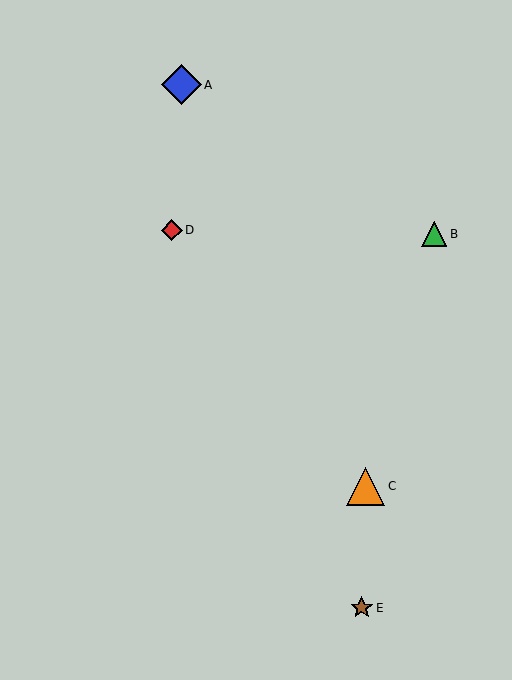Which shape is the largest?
The blue diamond (labeled A) is the largest.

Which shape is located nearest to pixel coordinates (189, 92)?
The blue diamond (labeled A) at (181, 85) is nearest to that location.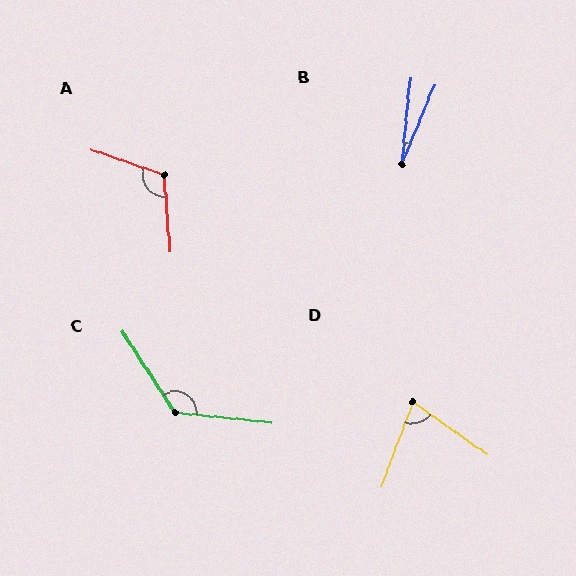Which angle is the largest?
C, at approximately 129 degrees.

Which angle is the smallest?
B, at approximately 17 degrees.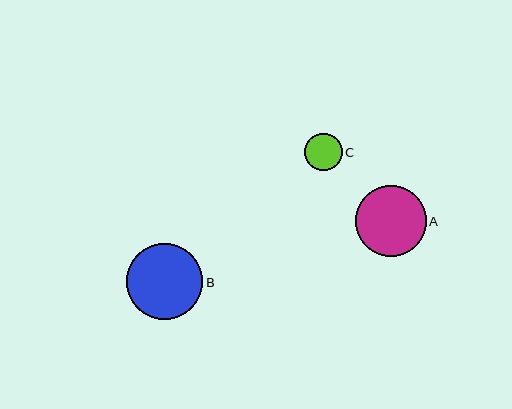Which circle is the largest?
Circle B is the largest with a size of approximately 76 pixels.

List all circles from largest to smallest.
From largest to smallest: B, A, C.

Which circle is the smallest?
Circle C is the smallest with a size of approximately 37 pixels.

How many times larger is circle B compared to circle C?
Circle B is approximately 2.0 times the size of circle C.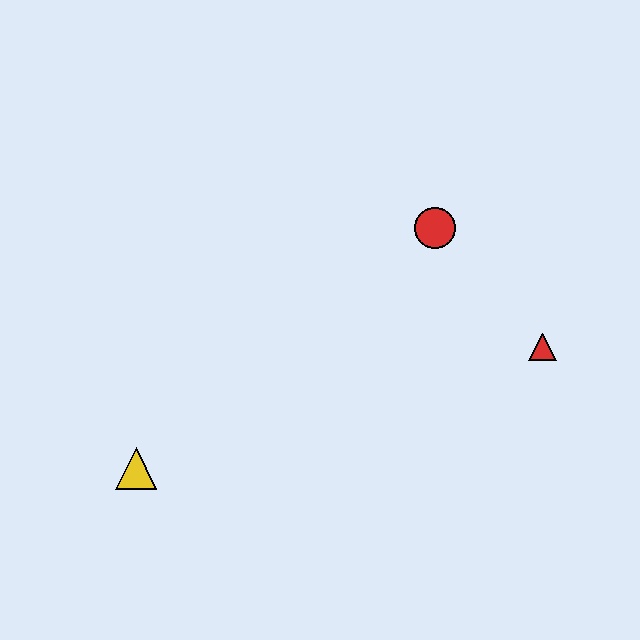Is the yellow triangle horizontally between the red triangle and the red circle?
No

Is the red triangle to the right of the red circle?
Yes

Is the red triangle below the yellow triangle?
No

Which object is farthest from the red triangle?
The yellow triangle is farthest from the red triangle.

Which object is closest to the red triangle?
The red circle is closest to the red triangle.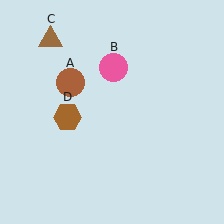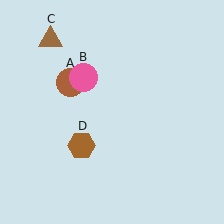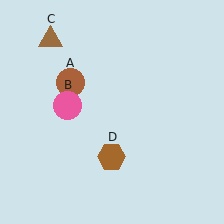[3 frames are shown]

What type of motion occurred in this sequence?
The pink circle (object B), brown hexagon (object D) rotated counterclockwise around the center of the scene.